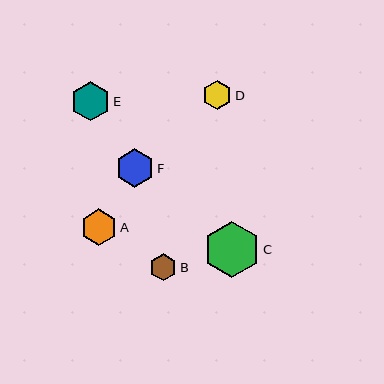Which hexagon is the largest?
Hexagon C is the largest with a size of approximately 56 pixels.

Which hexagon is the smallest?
Hexagon B is the smallest with a size of approximately 27 pixels.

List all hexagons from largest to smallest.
From largest to smallest: C, E, F, A, D, B.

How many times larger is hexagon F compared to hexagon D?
Hexagon F is approximately 1.3 times the size of hexagon D.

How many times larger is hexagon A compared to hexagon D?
Hexagon A is approximately 1.3 times the size of hexagon D.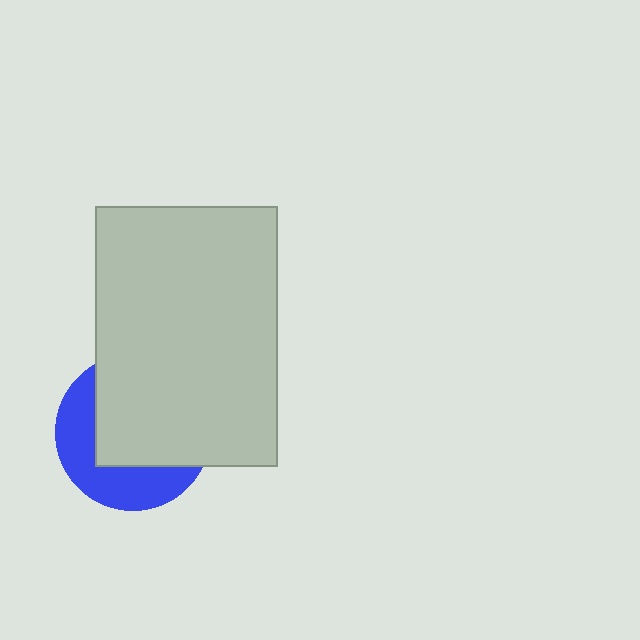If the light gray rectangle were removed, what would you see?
You would see the complete blue circle.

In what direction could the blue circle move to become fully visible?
The blue circle could move toward the lower-left. That would shift it out from behind the light gray rectangle entirely.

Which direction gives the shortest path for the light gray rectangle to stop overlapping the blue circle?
Moving toward the upper-right gives the shortest separation.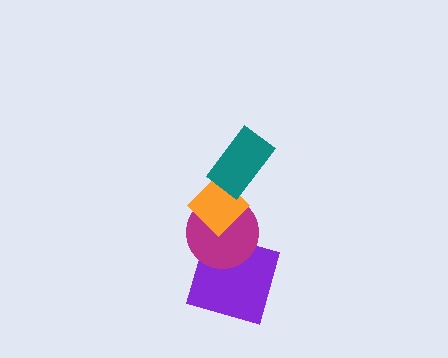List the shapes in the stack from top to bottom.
From top to bottom: the teal rectangle, the orange diamond, the magenta circle, the purple square.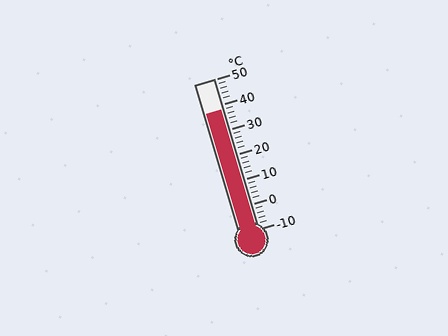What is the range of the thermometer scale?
The thermometer scale ranges from -10°C to 50°C.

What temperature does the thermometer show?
The thermometer shows approximately 38°C.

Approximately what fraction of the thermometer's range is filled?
The thermometer is filled to approximately 80% of its range.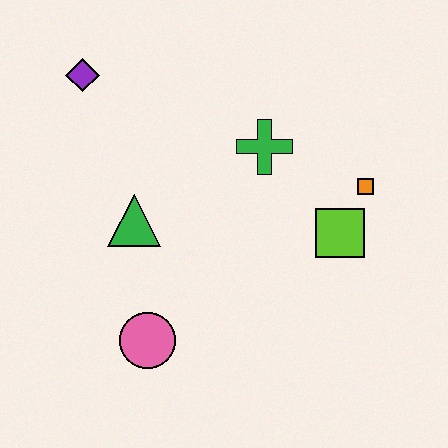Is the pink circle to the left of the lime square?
Yes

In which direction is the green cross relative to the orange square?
The green cross is to the left of the orange square.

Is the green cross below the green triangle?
No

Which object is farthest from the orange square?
The purple diamond is farthest from the orange square.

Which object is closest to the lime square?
The orange square is closest to the lime square.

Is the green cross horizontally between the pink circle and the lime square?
Yes